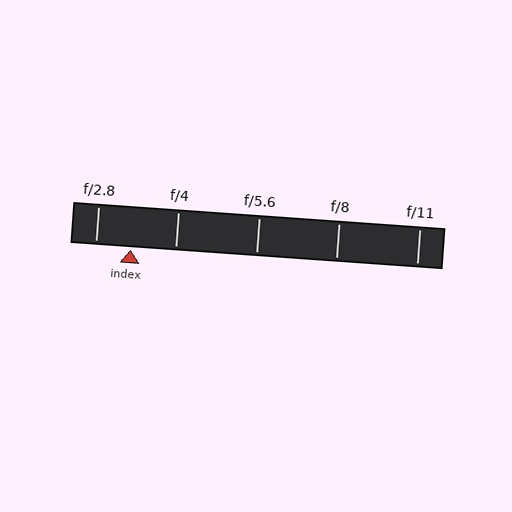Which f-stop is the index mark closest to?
The index mark is closest to f/2.8.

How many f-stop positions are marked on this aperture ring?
There are 5 f-stop positions marked.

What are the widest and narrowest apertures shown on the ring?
The widest aperture shown is f/2.8 and the narrowest is f/11.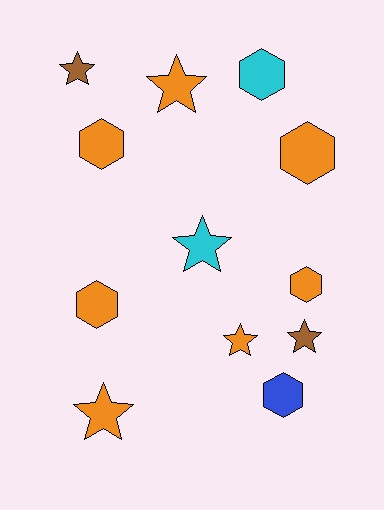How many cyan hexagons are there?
There is 1 cyan hexagon.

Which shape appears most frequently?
Star, with 6 objects.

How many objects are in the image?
There are 12 objects.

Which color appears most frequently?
Orange, with 7 objects.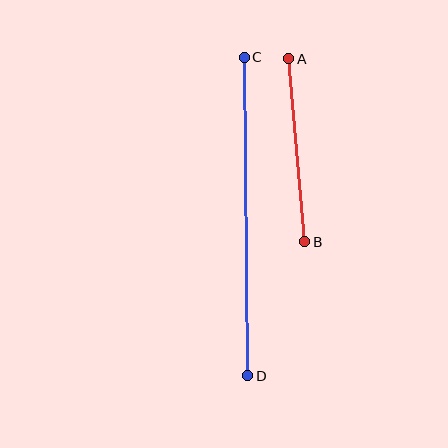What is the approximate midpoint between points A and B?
The midpoint is at approximately (297, 150) pixels.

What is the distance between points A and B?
The distance is approximately 184 pixels.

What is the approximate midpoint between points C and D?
The midpoint is at approximately (246, 217) pixels.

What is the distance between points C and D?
The distance is approximately 318 pixels.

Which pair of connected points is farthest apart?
Points C and D are farthest apart.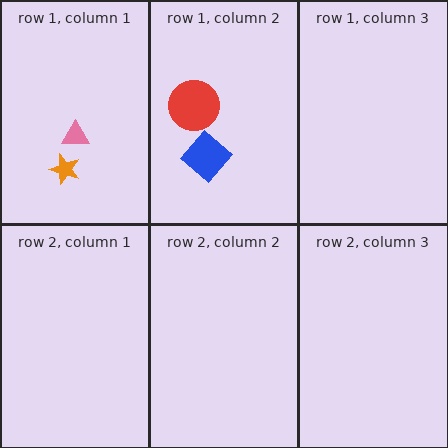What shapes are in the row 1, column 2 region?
The red circle, the blue diamond.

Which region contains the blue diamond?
The row 1, column 2 region.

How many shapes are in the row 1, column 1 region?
2.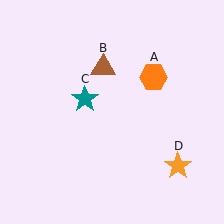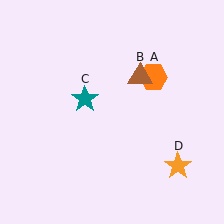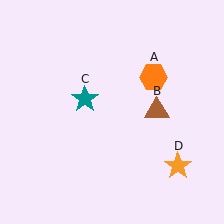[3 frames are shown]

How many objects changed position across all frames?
1 object changed position: brown triangle (object B).